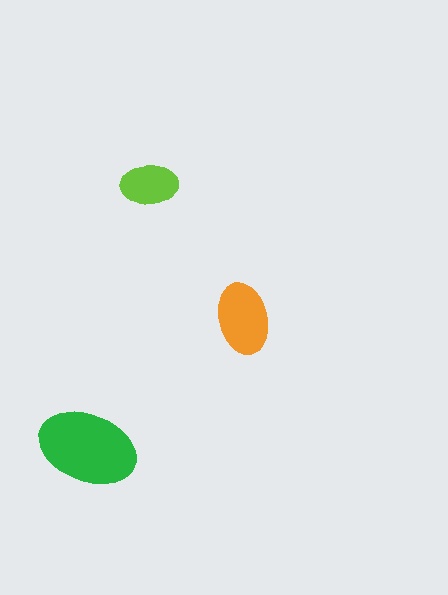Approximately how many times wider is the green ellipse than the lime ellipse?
About 1.5 times wider.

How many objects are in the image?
There are 3 objects in the image.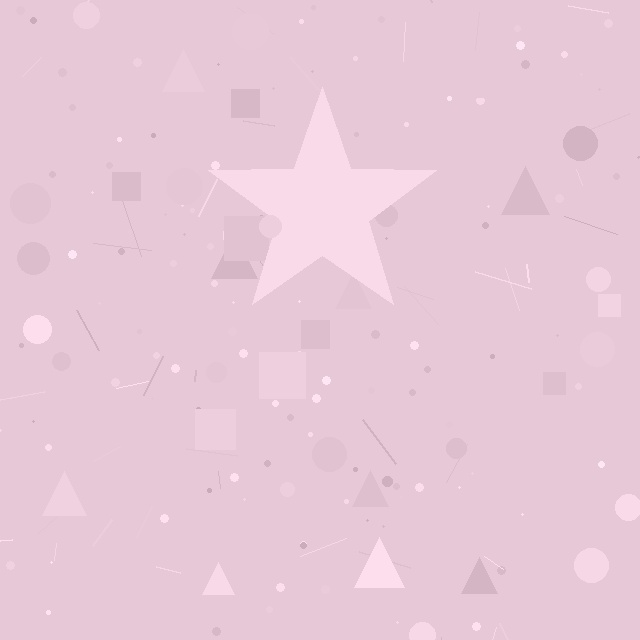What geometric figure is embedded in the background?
A star is embedded in the background.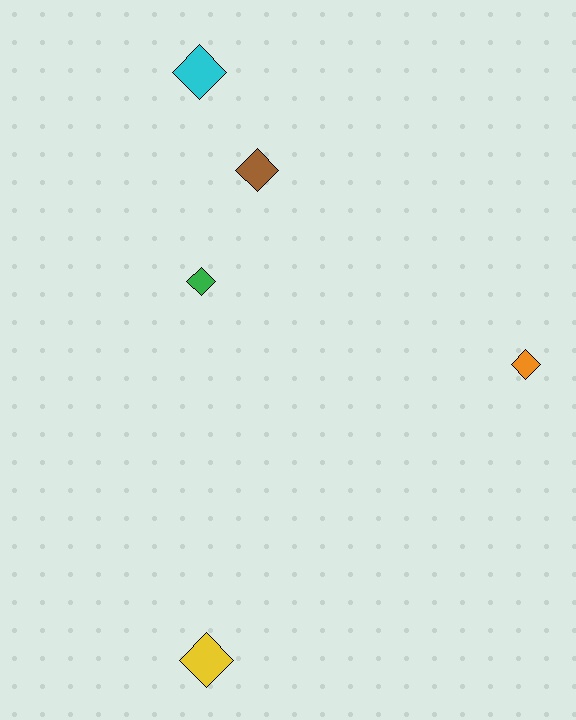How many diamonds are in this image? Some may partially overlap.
There are 5 diamonds.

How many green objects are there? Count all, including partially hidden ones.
There is 1 green object.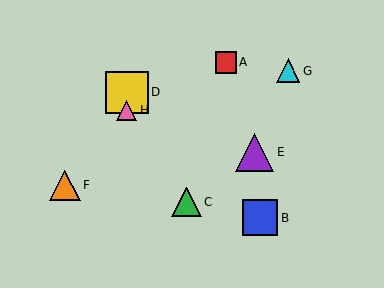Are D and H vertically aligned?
Yes, both are at x≈127.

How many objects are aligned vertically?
2 objects (D, H) are aligned vertically.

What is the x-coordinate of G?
Object G is at x≈288.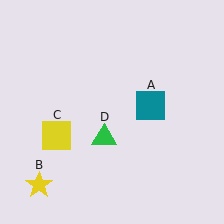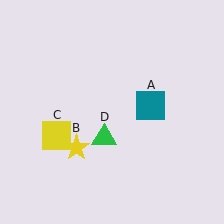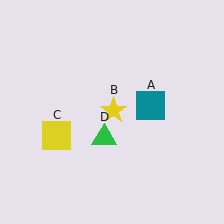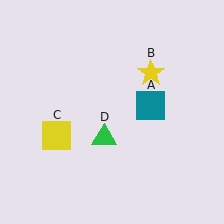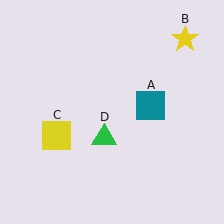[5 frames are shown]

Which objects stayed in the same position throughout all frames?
Teal square (object A) and yellow square (object C) and green triangle (object D) remained stationary.